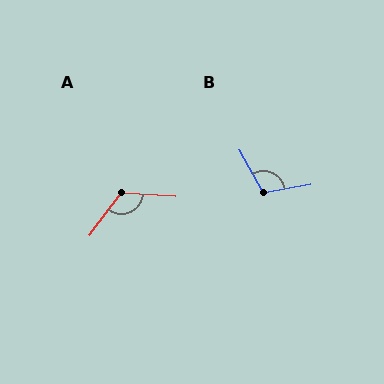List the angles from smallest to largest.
B (109°), A (123°).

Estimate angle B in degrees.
Approximately 109 degrees.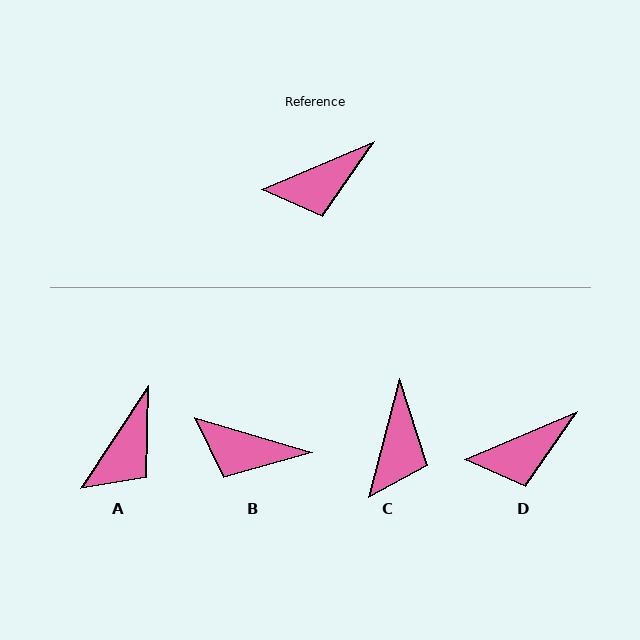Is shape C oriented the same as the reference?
No, it is off by about 53 degrees.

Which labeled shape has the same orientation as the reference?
D.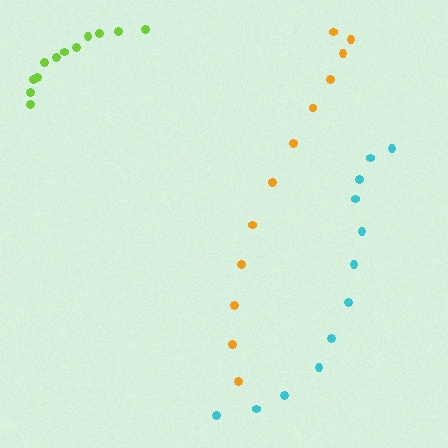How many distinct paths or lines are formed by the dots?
There are 3 distinct paths.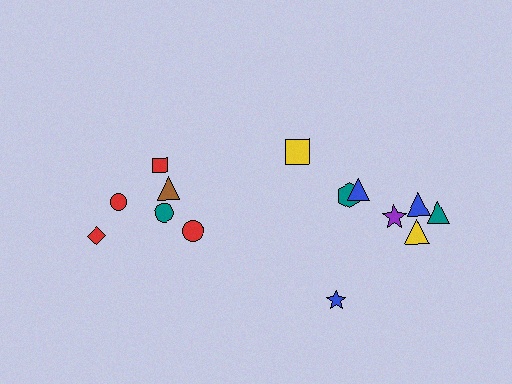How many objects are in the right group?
There are 8 objects.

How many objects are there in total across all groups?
There are 14 objects.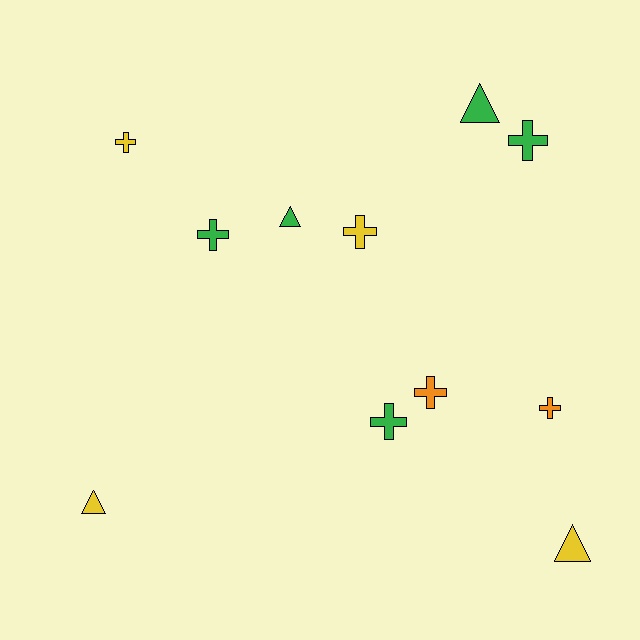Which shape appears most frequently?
Cross, with 7 objects.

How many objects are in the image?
There are 11 objects.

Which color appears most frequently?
Green, with 5 objects.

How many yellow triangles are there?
There are 2 yellow triangles.